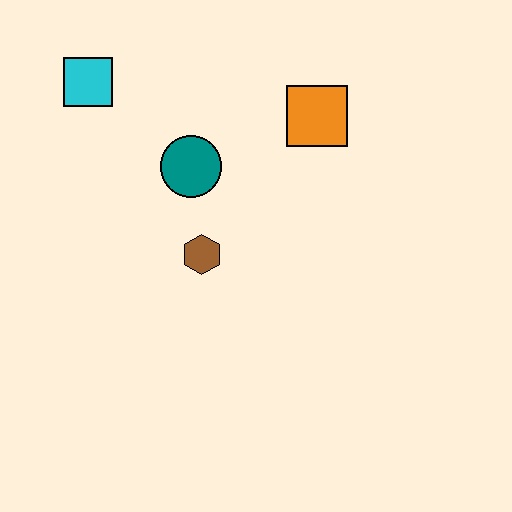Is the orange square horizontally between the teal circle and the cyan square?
No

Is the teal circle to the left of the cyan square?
No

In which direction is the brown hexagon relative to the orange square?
The brown hexagon is below the orange square.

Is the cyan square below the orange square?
No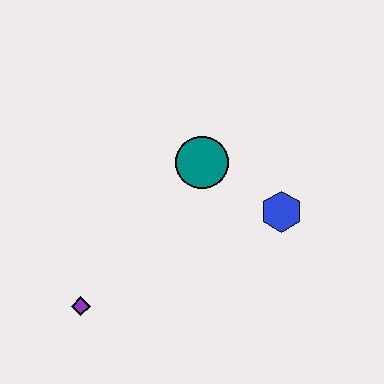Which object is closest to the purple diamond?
The teal circle is closest to the purple diamond.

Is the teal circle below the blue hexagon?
No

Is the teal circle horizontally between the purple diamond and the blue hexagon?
Yes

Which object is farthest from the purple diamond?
The blue hexagon is farthest from the purple diamond.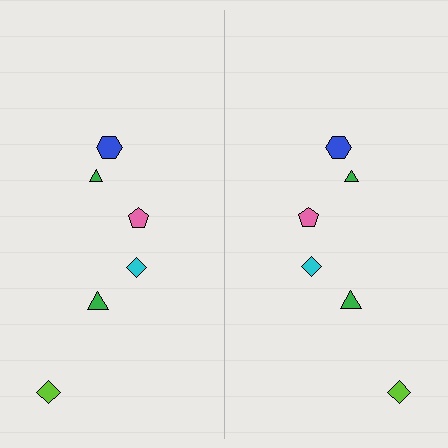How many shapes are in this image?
There are 12 shapes in this image.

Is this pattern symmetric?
Yes, this pattern has bilateral (reflection) symmetry.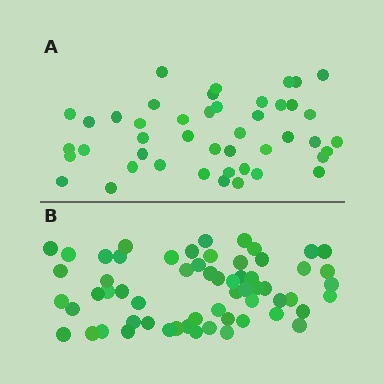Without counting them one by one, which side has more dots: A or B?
Region B (the bottom region) has more dots.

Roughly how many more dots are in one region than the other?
Region B has approximately 15 more dots than region A.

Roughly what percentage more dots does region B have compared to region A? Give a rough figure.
About 35% more.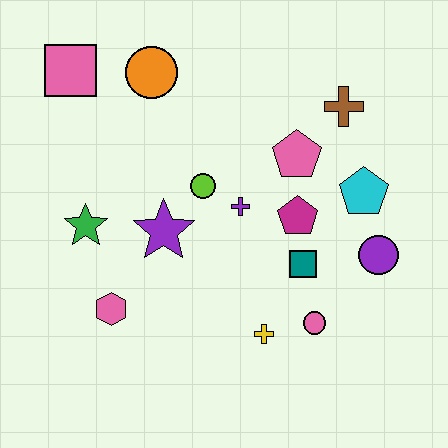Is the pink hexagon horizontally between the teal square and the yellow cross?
No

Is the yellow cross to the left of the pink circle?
Yes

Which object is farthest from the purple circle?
The pink square is farthest from the purple circle.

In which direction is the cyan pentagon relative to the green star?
The cyan pentagon is to the right of the green star.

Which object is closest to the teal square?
The magenta pentagon is closest to the teal square.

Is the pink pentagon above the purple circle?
Yes